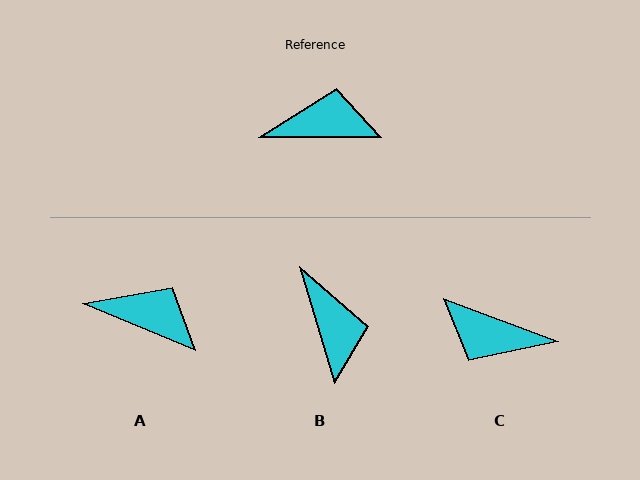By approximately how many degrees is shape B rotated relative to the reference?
Approximately 73 degrees clockwise.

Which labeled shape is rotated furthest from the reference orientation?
C, about 160 degrees away.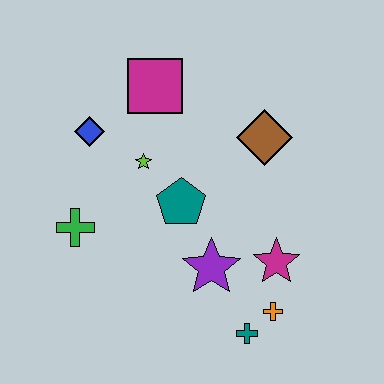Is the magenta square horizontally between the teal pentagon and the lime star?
Yes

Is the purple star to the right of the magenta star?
No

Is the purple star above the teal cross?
Yes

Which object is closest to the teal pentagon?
The lime star is closest to the teal pentagon.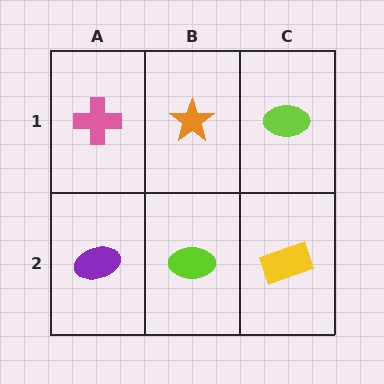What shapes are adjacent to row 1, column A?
A purple ellipse (row 2, column A), an orange star (row 1, column B).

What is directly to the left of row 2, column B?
A purple ellipse.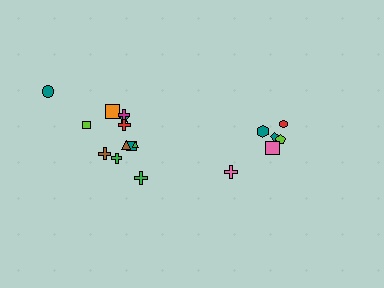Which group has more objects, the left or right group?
The left group.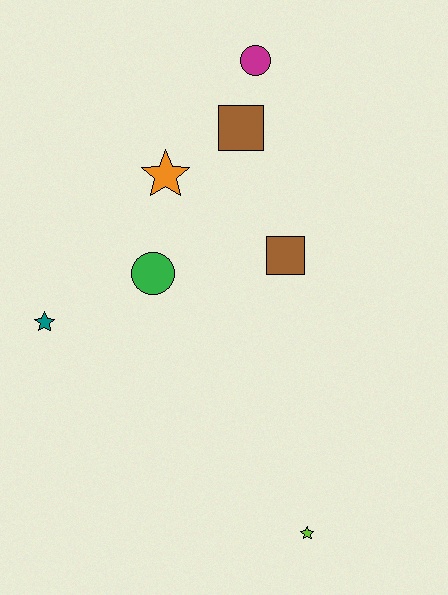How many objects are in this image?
There are 7 objects.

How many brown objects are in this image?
There are 2 brown objects.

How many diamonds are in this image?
There are no diamonds.